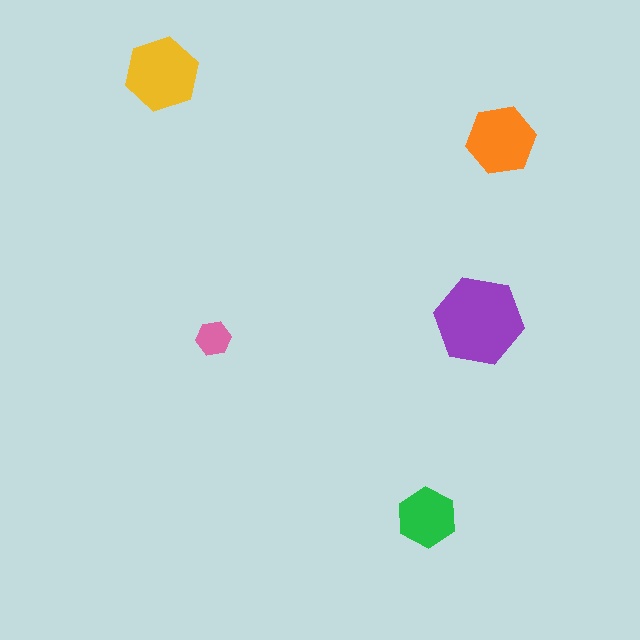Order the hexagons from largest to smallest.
the purple one, the yellow one, the orange one, the green one, the pink one.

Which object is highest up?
The yellow hexagon is topmost.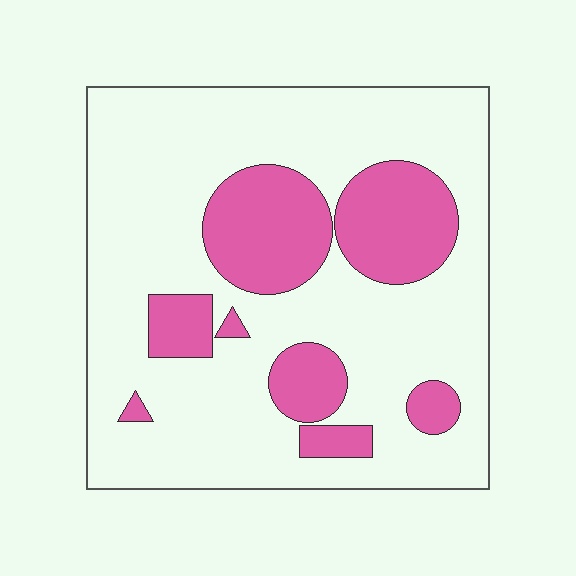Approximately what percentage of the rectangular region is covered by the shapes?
Approximately 25%.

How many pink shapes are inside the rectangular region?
8.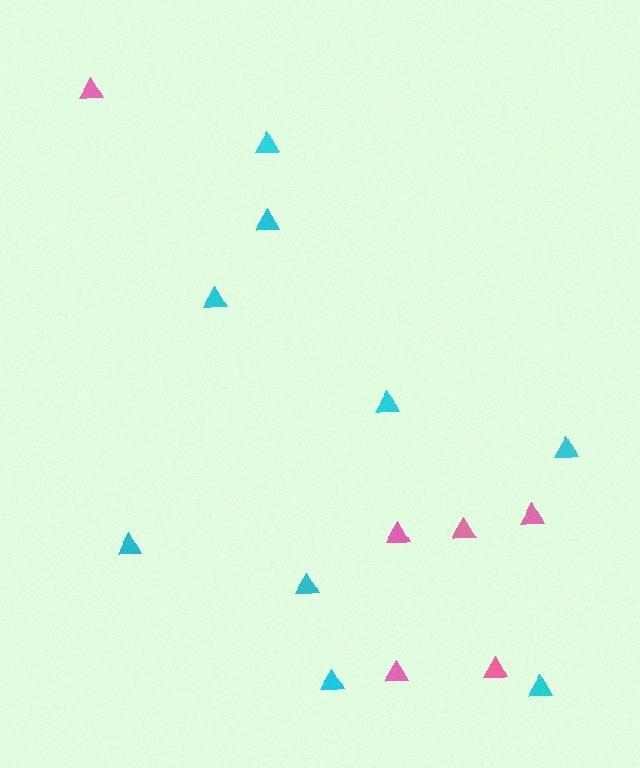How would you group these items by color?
There are 2 groups: one group of pink triangles (6) and one group of cyan triangles (9).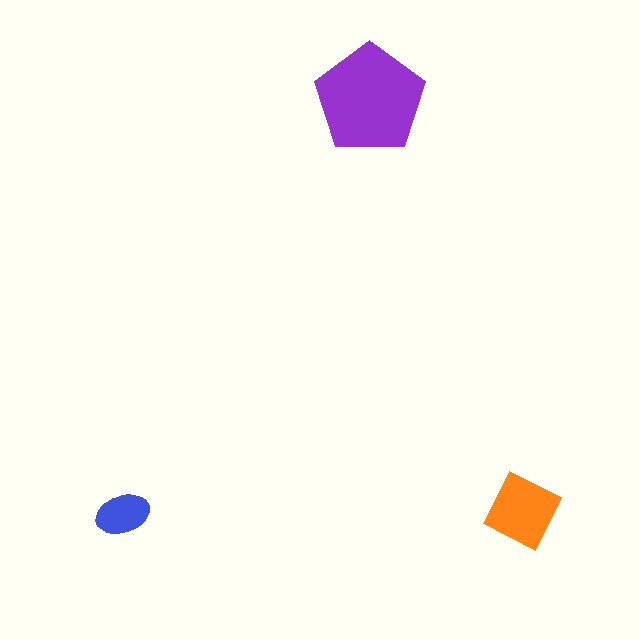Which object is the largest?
The purple pentagon.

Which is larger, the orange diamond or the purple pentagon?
The purple pentagon.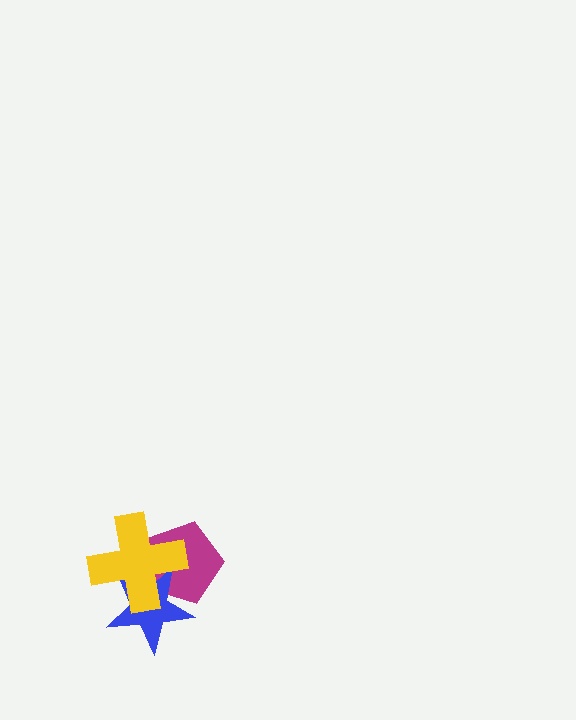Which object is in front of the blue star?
The yellow cross is in front of the blue star.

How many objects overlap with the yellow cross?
2 objects overlap with the yellow cross.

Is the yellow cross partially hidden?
No, no other shape covers it.